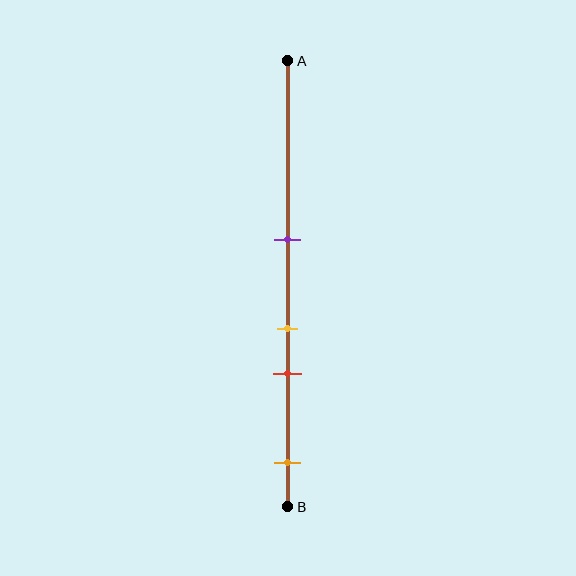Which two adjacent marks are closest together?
The yellow and red marks are the closest adjacent pair.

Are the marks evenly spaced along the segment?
No, the marks are not evenly spaced.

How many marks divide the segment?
There are 4 marks dividing the segment.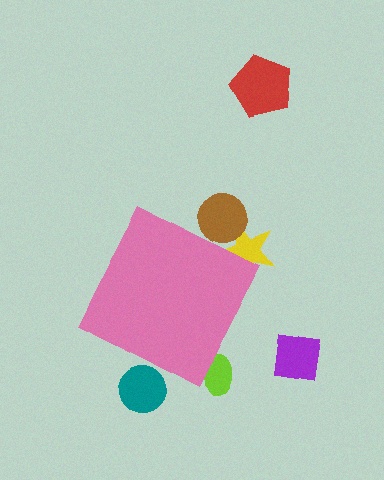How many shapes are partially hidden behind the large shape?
4 shapes are partially hidden.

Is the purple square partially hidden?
No, the purple square is fully visible.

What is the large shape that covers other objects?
A pink diamond.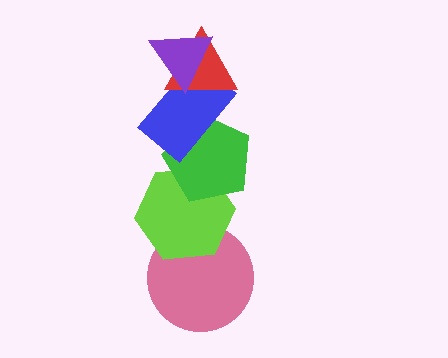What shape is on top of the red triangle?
The purple triangle is on top of the red triangle.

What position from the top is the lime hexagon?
The lime hexagon is 5th from the top.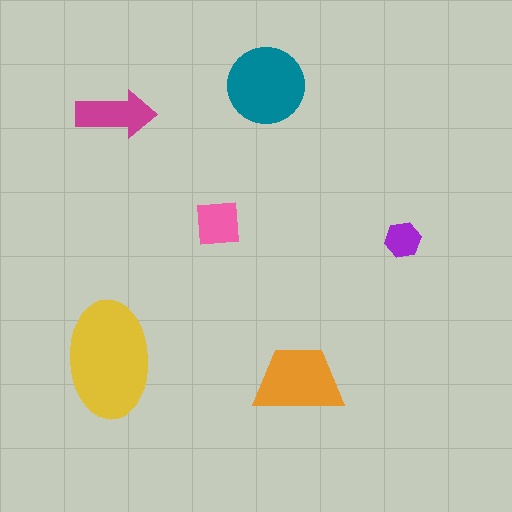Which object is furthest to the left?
The yellow ellipse is leftmost.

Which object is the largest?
The yellow ellipse.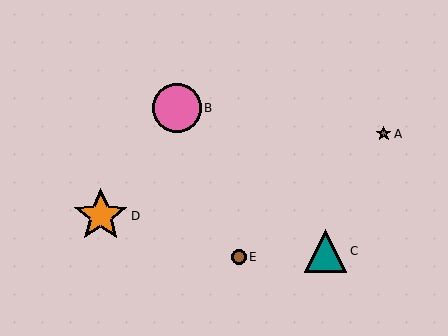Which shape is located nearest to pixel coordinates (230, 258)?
The brown circle (labeled E) at (239, 257) is nearest to that location.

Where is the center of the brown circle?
The center of the brown circle is at (239, 257).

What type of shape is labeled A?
Shape A is a brown star.